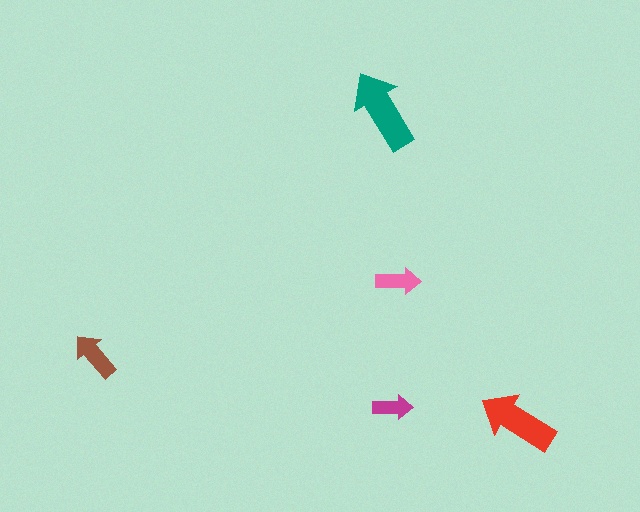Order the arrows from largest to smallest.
the teal one, the red one, the brown one, the pink one, the magenta one.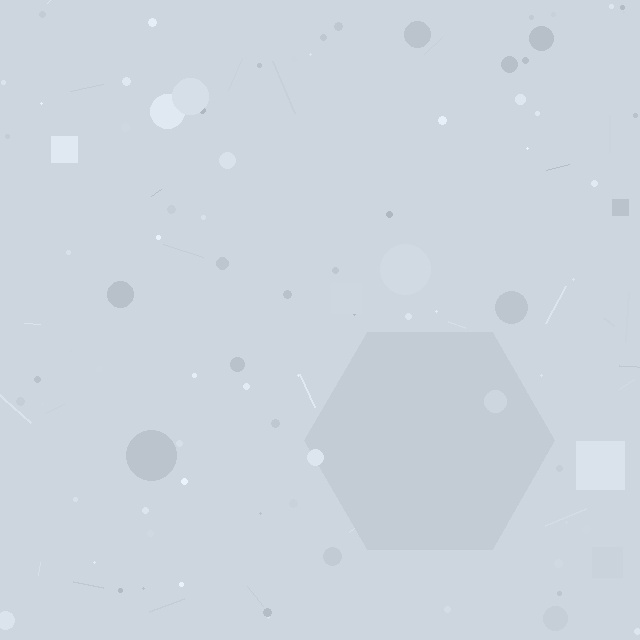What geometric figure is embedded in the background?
A hexagon is embedded in the background.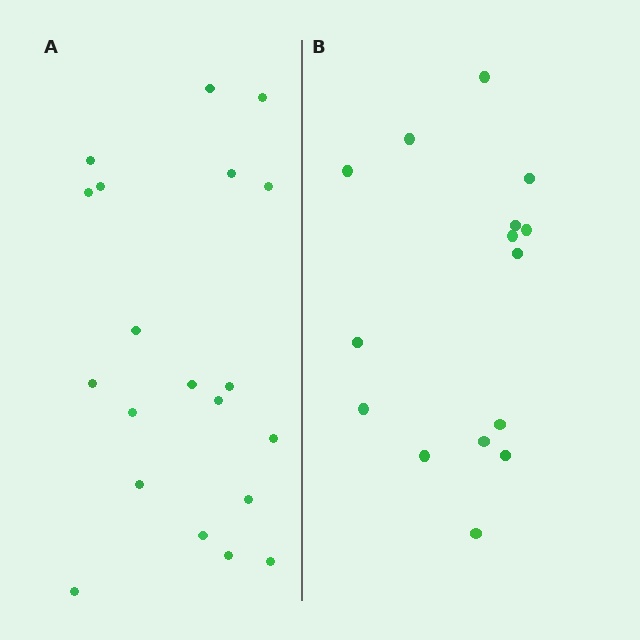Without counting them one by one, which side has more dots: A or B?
Region A (the left region) has more dots.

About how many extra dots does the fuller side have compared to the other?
Region A has about 5 more dots than region B.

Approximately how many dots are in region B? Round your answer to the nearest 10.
About 20 dots. (The exact count is 15, which rounds to 20.)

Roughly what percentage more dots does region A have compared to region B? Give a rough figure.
About 35% more.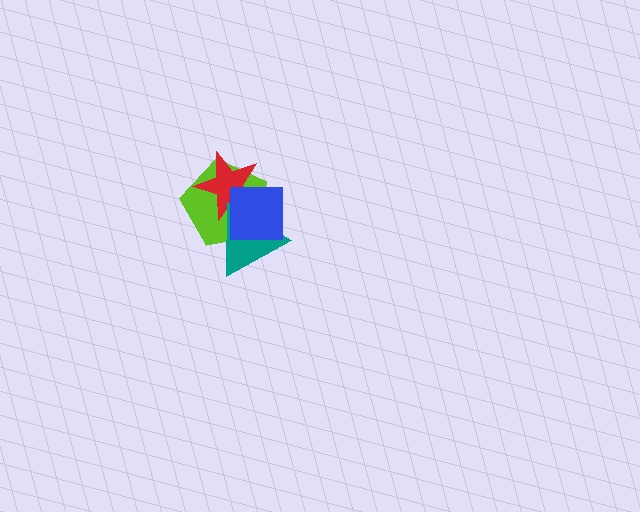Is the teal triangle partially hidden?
Yes, it is partially covered by another shape.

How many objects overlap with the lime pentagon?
3 objects overlap with the lime pentagon.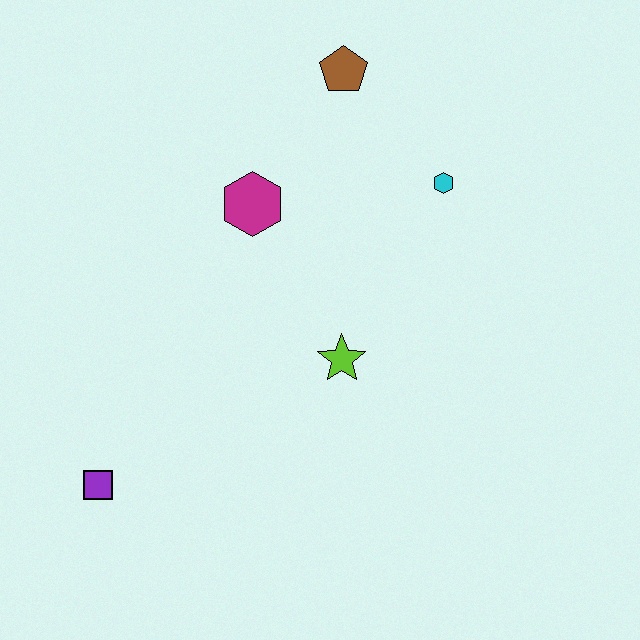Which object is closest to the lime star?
The magenta hexagon is closest to the lime star.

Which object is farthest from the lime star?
The brown pentagon is farthest from the lime star.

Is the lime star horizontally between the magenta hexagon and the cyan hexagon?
Yes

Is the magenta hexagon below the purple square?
No